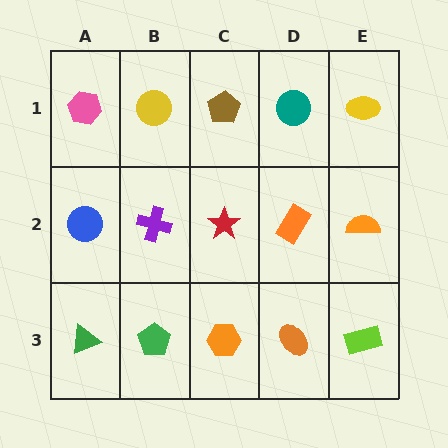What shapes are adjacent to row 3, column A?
A blue circle (row 2, column A), a green pentagon (row 3, column B).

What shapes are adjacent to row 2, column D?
A teal circle (row 1, column D), an orange ellipse (row 3, column D), a red star (row 2, column C), an orange semicircle (row 2, column E).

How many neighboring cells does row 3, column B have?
3.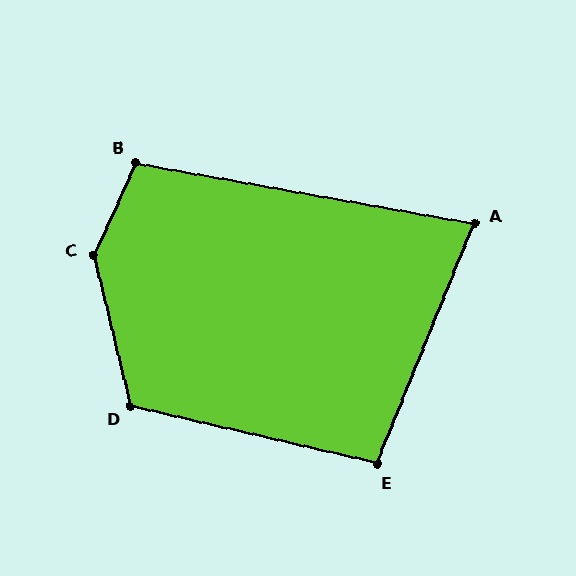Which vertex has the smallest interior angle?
A, at approximately 78 degrees.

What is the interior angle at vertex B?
Approximately 104 degrees (obtuse).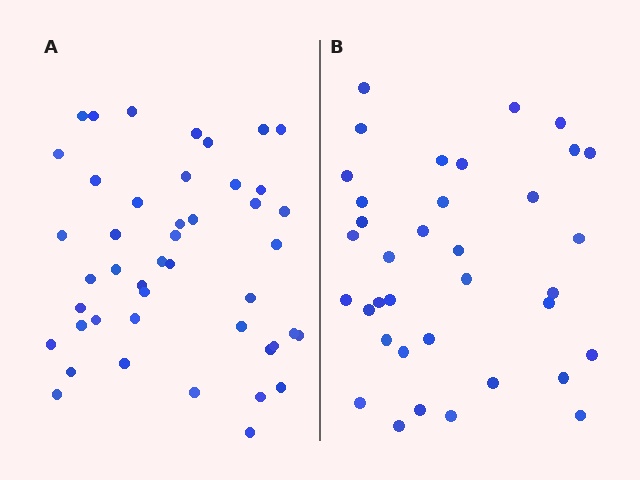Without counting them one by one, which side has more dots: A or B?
Region A (the left region) has more dots.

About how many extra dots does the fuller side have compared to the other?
Region A has roughly 8 or so more dots than region B.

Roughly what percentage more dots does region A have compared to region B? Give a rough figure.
About 25% more.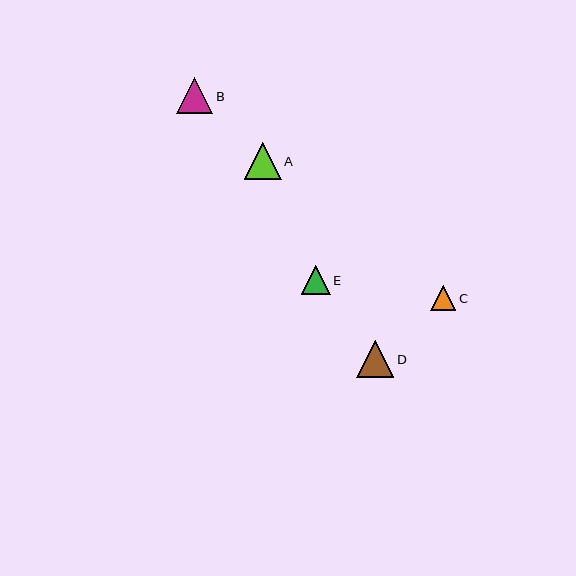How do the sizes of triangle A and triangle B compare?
Triangle A and triangle B are approximately the same size.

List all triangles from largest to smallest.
From largest to smallest: D, A, B, E, C.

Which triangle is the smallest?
Triangle C is the smallest with a size of approximately 25 pixels.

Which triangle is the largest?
Triangle D is the largest with a size of approximately 37 pixels.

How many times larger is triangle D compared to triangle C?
Triangle D is approximately 1.5 times the size of triangle C.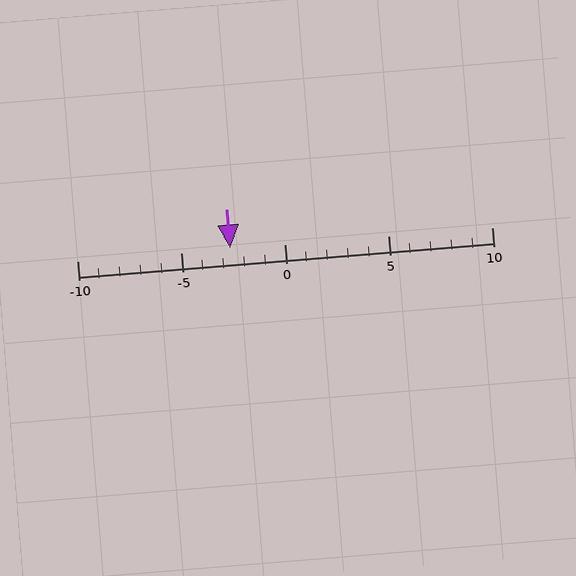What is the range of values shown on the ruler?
The ruler shows values from -10 to 10.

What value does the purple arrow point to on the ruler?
The purple arrow points to approximately -3.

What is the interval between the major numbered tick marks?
The major tick marks are spaced 5 units apart.